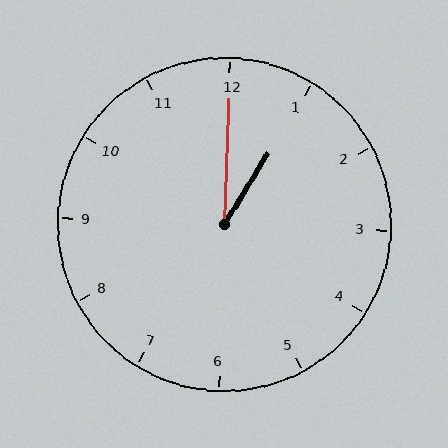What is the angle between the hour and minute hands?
Approximately 30 degrees.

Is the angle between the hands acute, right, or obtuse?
It is acute.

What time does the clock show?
1:00.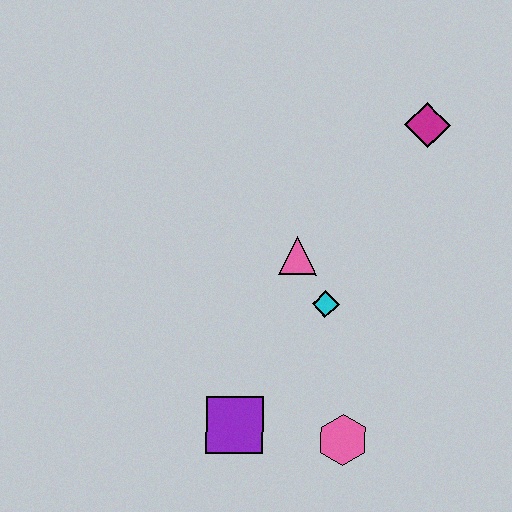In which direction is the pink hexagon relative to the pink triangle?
The pink hexagon is below the pink triangle.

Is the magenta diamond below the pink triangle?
No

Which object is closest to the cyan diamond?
The pink triangle is closest to the cyan diamond.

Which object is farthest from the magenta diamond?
The purple square is farthest from the magenta diamond.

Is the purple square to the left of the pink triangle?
Yes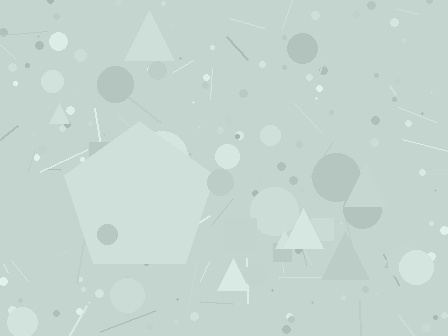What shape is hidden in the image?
A pentagon is hidden in the image.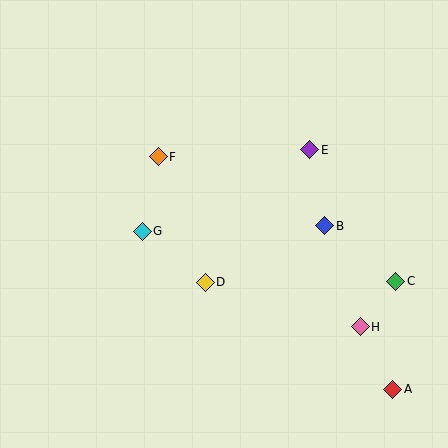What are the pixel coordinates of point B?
Point B is at (325, 226).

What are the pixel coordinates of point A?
Point A is at (393, 389).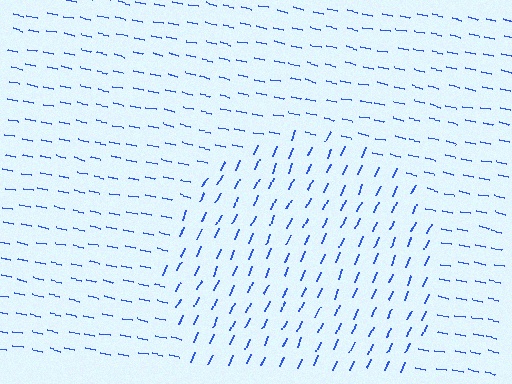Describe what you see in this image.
The image is filled with small blue line segments. A circle region in the image has lines oriented differently from the surrounding lines, creating a visible texture boundary.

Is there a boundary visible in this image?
Yes, there is a texture boundary formed by a change in line orientation.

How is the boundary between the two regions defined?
The boundary is defined purely by a change in line orientation (approximately 79 degrees difference). All lines are the same color and thickness.